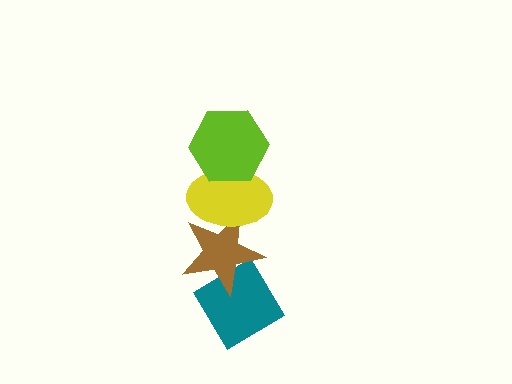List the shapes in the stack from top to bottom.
From top to bottom: the lime hexagon, the yellow ellipse, the brown star, the teal diamond.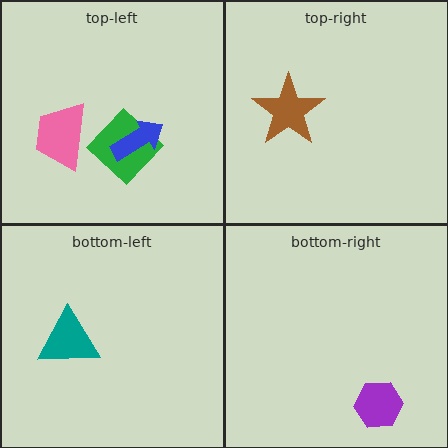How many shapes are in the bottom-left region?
1.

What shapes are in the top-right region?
The brown star.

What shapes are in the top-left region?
The green diamond, the blue arrow, the pink trapezoid.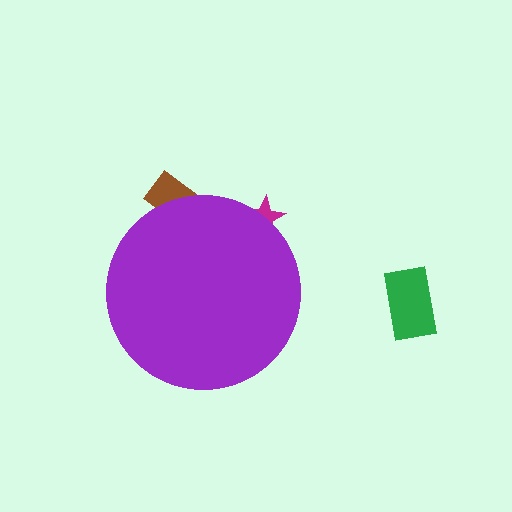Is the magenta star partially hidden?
Yes, the magenta star is partially hidden behind the purple circle.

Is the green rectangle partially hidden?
No, the green rectangle is fully visible.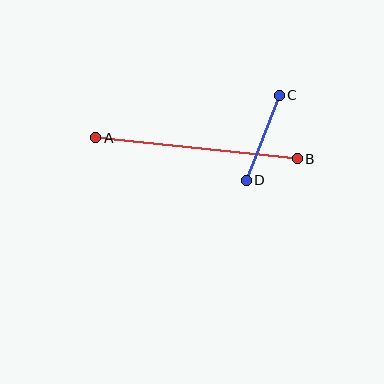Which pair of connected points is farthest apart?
Points A and B are farthest apart.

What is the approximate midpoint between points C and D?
The midpoint is at approximately (263, 138) pixels.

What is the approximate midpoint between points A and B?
The midpoint is at approximately (196, 148) pixels.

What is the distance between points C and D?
The distance is approximately 91 pixels.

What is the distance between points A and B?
The distance is approximately 203 pixels.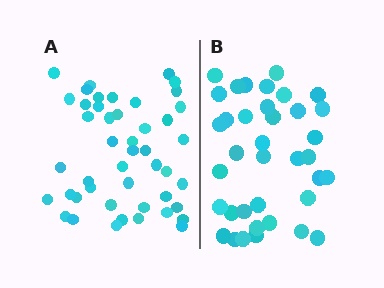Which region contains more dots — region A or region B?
Region A (the left region) has more dots.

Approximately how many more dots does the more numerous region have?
Region A has roughly 8 or so more dots than region B.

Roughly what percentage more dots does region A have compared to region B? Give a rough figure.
About 25% more.